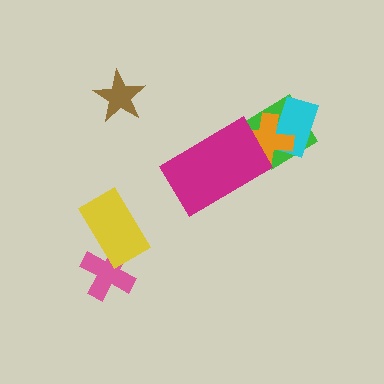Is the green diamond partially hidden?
Yes, it is partially covered by another shape.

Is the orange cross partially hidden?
Yes, it is partially covered by another shape.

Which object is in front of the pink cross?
The yellow rectangle is in front of the pink cross.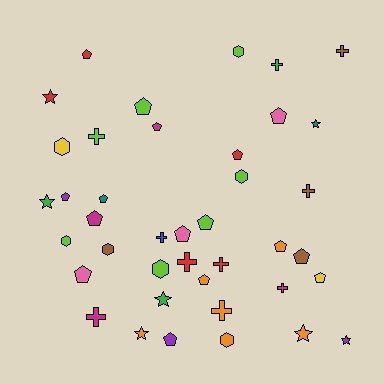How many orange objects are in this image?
There are 6 orange objects.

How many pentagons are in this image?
There are 16 pentagons.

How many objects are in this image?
There are 40 objects.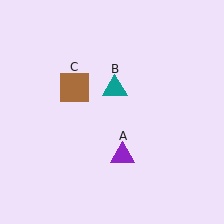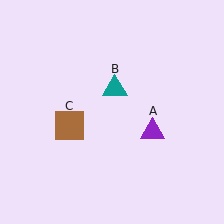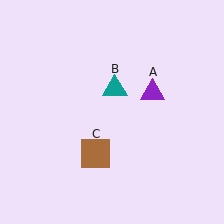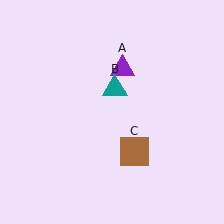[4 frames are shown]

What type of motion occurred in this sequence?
The purple triangle (object A), brown square (object C) rotated counterclockwise around the center of the scene.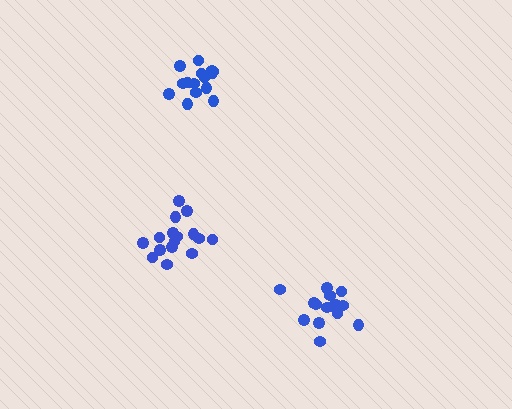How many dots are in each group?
Group 1: 15 dots, Group 2: 16 dots, Group 3: 15 dots (46 total).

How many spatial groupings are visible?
There are 3 spatial groupings.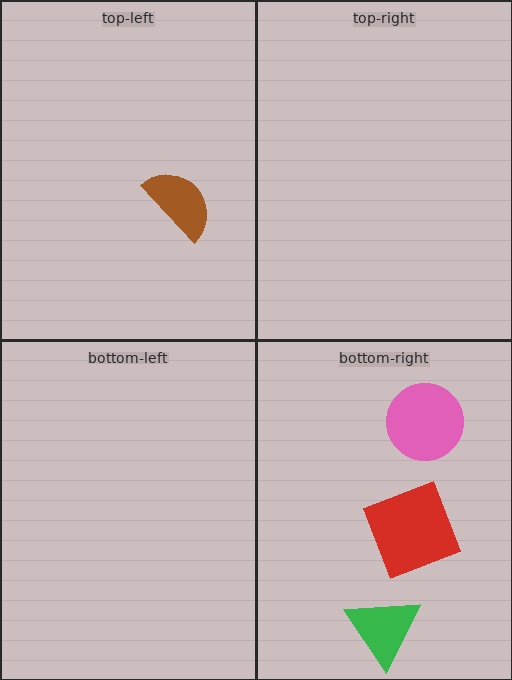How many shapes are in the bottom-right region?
3.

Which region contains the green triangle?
The bottom-right region.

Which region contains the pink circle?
The bottom-right region.